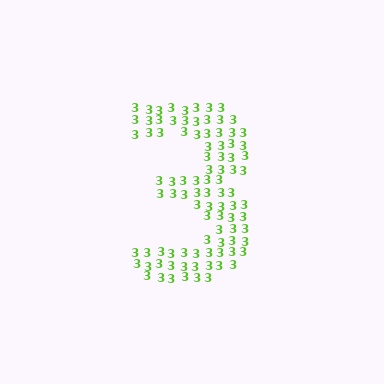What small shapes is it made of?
It is made of small digit 3's.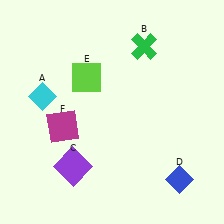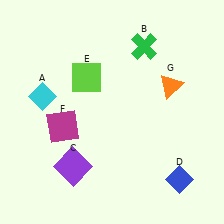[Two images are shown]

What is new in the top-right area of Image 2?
An orange triangle (G) was added in the top-right area of Image 2.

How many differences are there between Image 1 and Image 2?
There is 1 difference between the two images.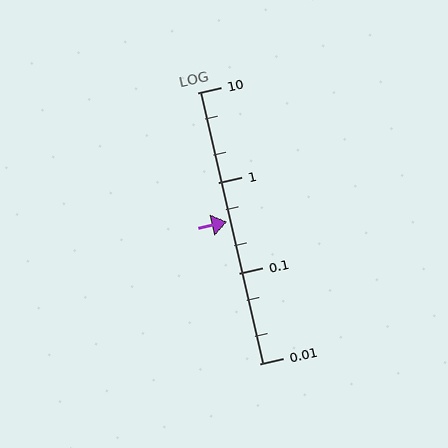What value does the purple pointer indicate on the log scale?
The pointer indicates approximately 0.37.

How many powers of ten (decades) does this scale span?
The scale spans 3 decades, from 0.01 to 10.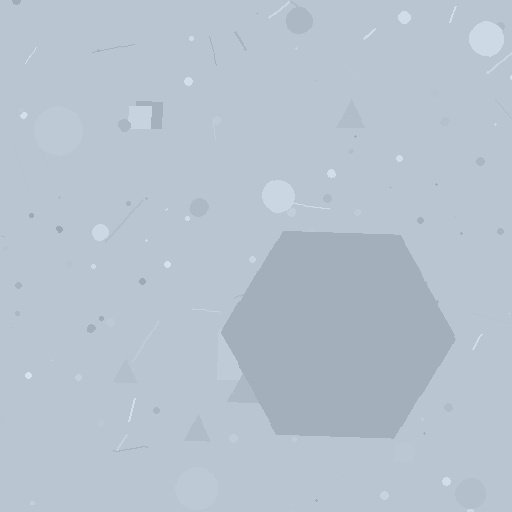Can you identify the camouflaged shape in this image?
The camouflaged shape is a hexagon.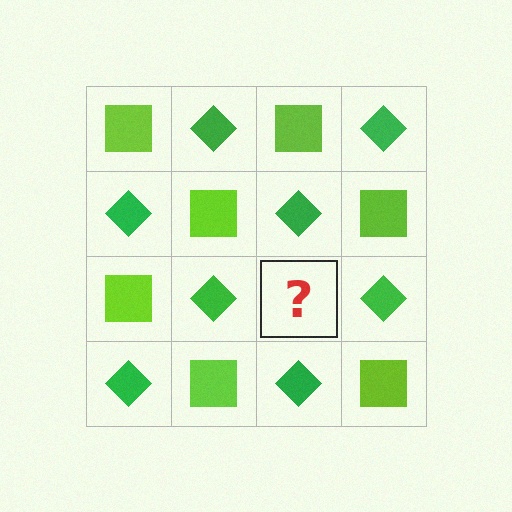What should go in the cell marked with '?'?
The missing cell should contain a lime square.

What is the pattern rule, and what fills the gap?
The rule is that it alternates lime square and green diamond in a checkerboard pattern. The gap should be filled with a lime square.